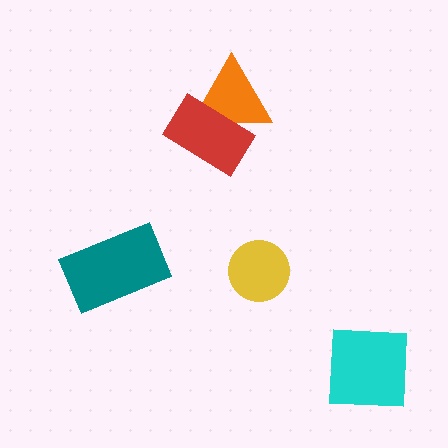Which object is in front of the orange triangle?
The red rectangle is in front of the orange triangle.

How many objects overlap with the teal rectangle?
0 objects overlap with the teal rectangle.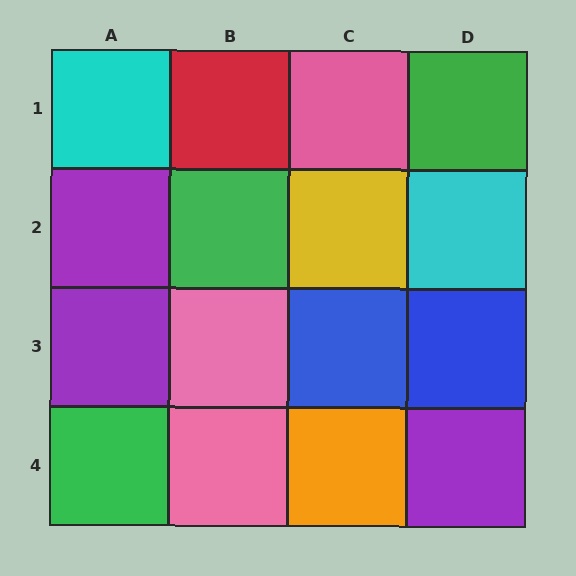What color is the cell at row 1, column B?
Red.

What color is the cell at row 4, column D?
Purple.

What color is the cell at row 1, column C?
Pink.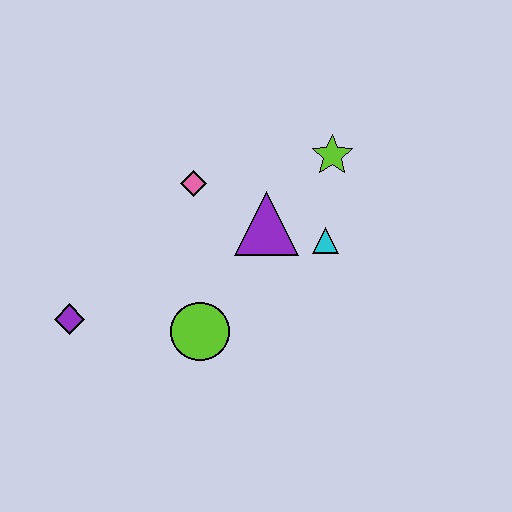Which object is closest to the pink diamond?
The purple triangle is closest to the pink diamond.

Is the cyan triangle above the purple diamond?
Yes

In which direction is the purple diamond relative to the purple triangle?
The purple diamond is to the left of the purple triangle.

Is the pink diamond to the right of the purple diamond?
Yes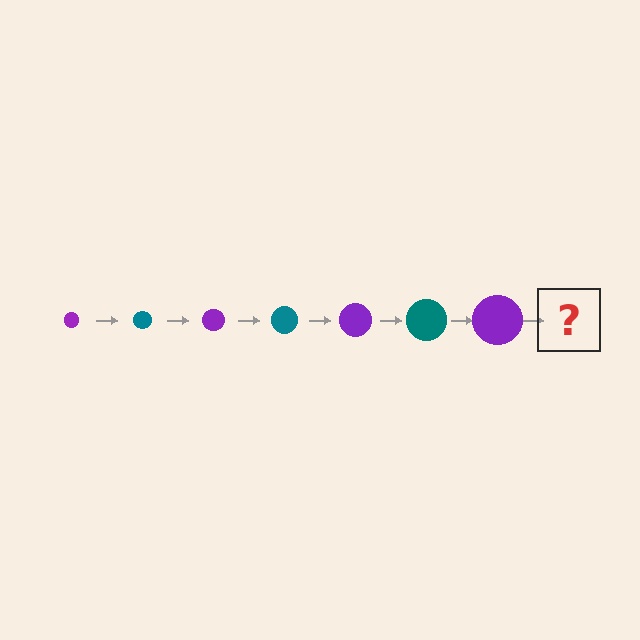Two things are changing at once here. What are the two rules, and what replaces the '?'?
The two rules are that the circle grows larger each step and the color cycles through purple and teal. The '?' should be a teal circle, larger than the previous one.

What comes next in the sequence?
The next element should be a teal circle, larger than the previous one.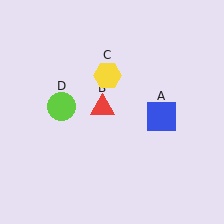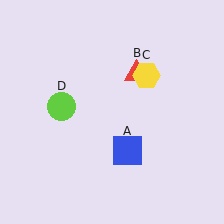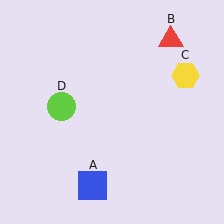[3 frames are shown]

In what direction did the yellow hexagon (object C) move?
The yellow hexagon (object C) moved right.